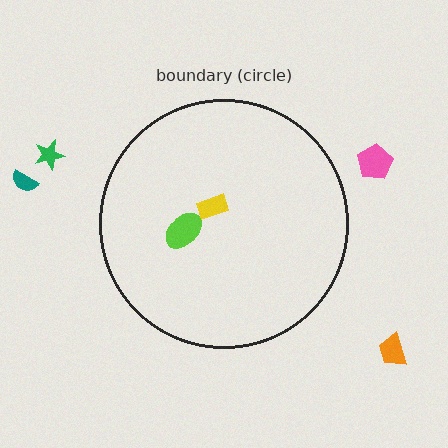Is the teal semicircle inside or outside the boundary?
Outside.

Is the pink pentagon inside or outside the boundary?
Outside.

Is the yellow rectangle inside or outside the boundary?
Inside.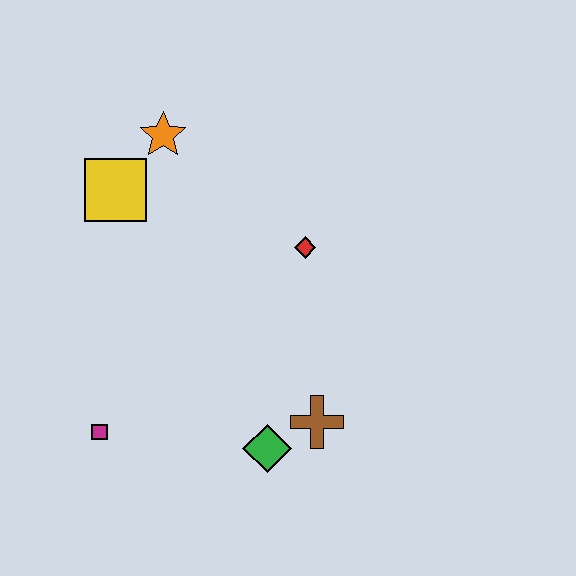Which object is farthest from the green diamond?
The orange star is farthest from the green diamond.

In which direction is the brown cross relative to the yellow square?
The brown cross is below the yellow square.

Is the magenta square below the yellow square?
Yes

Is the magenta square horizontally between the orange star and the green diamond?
No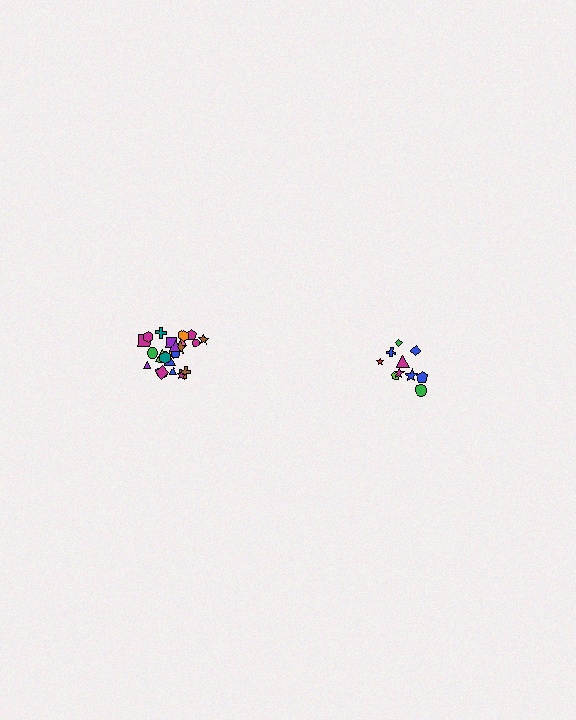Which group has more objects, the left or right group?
The left group.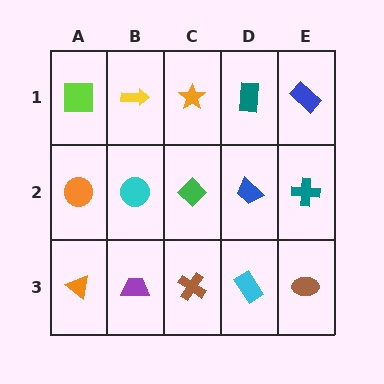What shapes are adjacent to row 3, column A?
An orange circle (row 2, column A), a purple trapezoid (row 3, column B).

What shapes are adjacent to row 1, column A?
An orange circle (row 2, column A), a yellow arrow (row 1, column B).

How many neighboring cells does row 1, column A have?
2.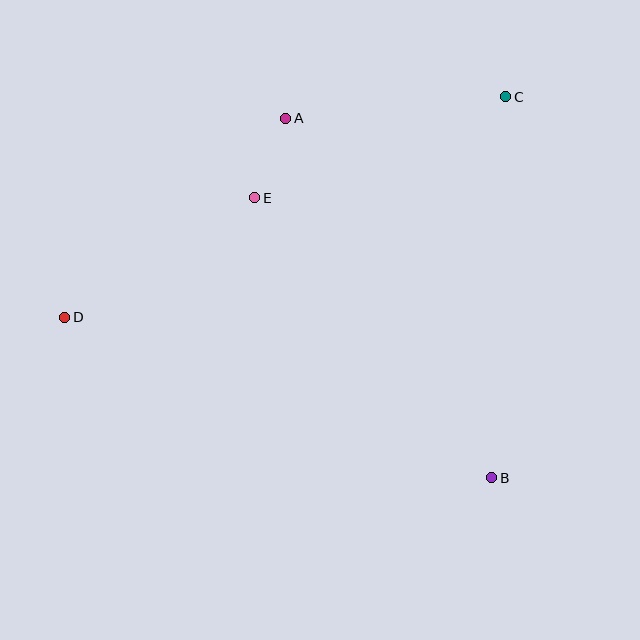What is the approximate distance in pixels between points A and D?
The distance between A and D is approximately 297 pixels.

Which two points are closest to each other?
Points A and E are closest to each other.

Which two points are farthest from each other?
Points C and D are farthest from each other.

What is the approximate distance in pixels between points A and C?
The distance between A and C is approximately 221 pixels.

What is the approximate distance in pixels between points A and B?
The distance between A and B is approximately 414 pixels.